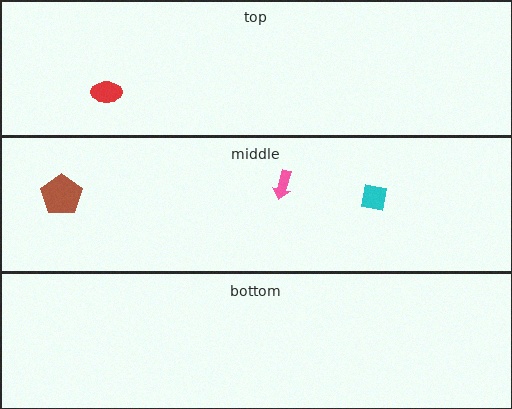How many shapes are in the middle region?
3.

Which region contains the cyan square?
The middle region.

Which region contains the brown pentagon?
The middle region.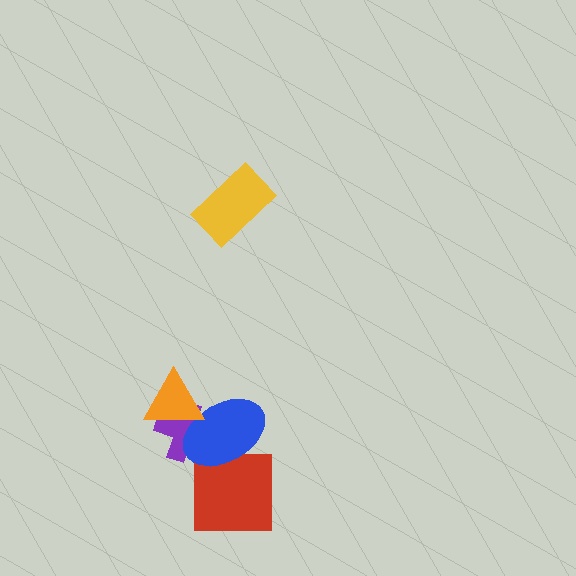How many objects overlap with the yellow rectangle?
0 objects overlap with the yellow rectangle.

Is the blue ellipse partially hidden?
Yes, it is partially covered by another shape.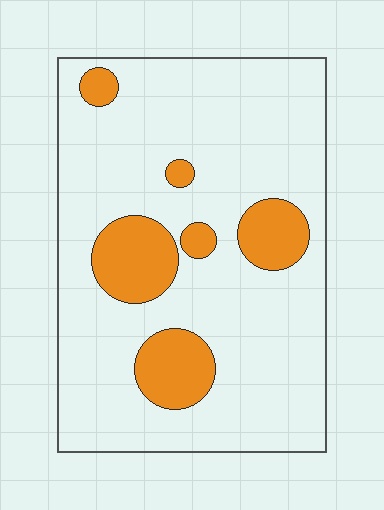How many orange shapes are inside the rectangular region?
6.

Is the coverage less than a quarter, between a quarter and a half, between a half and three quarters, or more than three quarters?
Less than a quarter.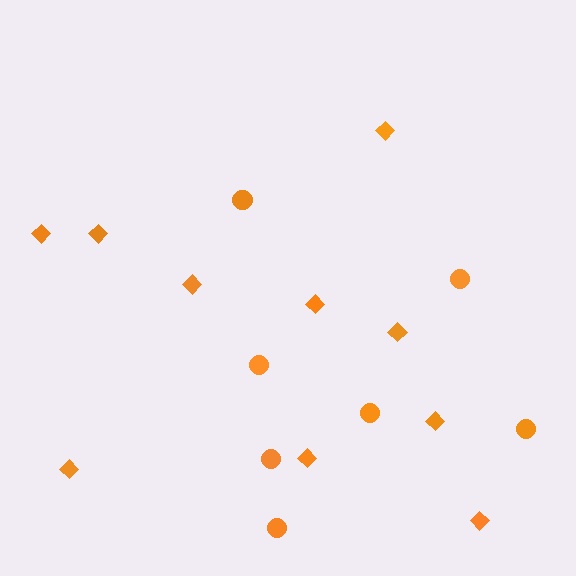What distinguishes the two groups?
There are 2 groups: one group of diamonds (10) and one group of circles (7).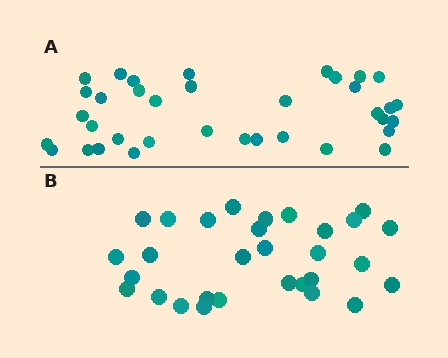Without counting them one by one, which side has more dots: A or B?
Region A (the top region) has more dots.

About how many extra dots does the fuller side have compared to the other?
Region A has about 6 more dots than region B.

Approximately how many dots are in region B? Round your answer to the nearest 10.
About 30 dots.